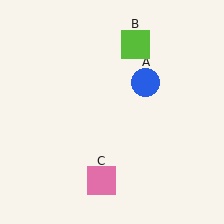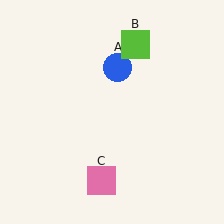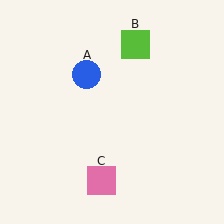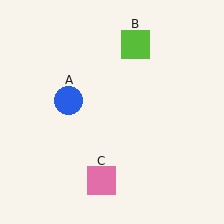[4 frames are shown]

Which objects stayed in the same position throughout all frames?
Lime square (object B) and pink square (object C) remained stationary.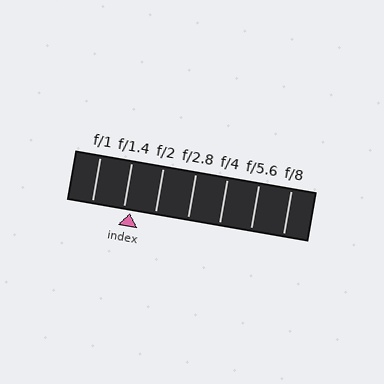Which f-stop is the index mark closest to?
The index mark is closest to f/1.4.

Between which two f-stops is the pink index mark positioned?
The index mark is between f/1.4 and f/2.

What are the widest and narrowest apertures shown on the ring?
The widest aperture shown is f/1 and the narrowest is f/8.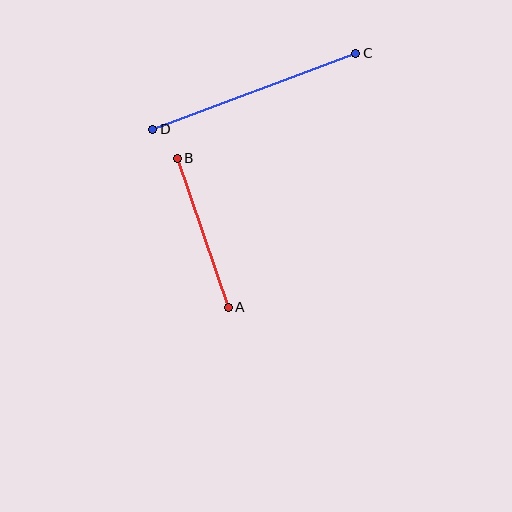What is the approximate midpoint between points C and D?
The midpoint is at approximately (254, 91) pixels.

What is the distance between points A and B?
The distance is approximately 157 pixels.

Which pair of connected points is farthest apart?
Points C and D are farthest apart.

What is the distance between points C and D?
The distance is approximately 217 pixels.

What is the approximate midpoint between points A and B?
The midpoint is at approximately (203, 233) pixels.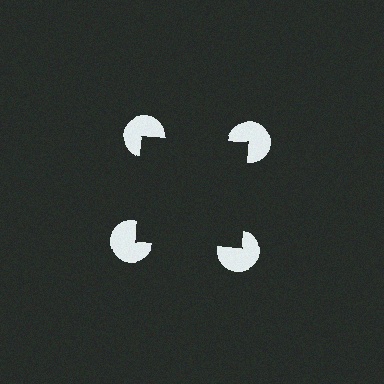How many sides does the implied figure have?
4 sides.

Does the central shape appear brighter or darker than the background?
It typically appears slightly darker than the background, even though no actual brightness change is drawn.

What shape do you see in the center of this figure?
An illusory square — its edges are inferred from the aligned wedge cuts in the pac-man discs, not physically drawn.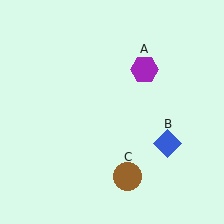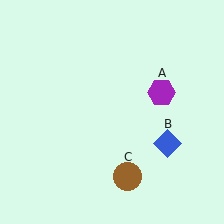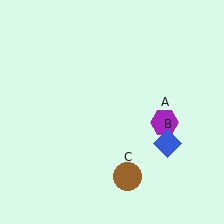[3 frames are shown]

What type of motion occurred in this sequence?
The purple hexagon (object A) rotated clockwise around the center of the scene.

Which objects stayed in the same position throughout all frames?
Blue diamond (object B) and brown circle (object C) remained stationary.